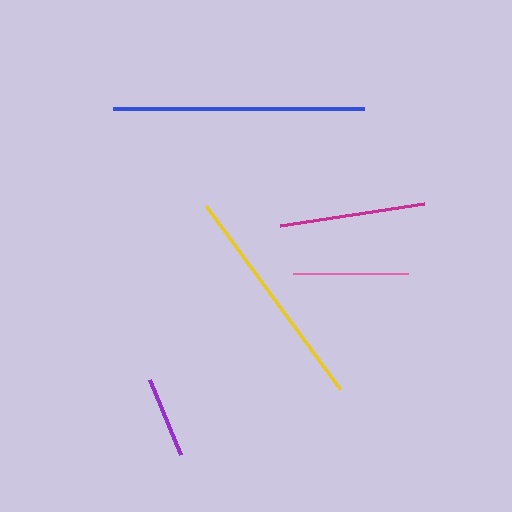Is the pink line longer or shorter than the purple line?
The pink line is longer than the purple line.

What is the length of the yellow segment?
The yellow segment is approximately 227 pixels long.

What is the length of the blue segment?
The blue segment is approximately 251 pixels long.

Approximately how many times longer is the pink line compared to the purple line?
The pink line is approximately 1.4 times the length of the purple line.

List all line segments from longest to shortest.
From longest to shortest: blue, yellow, magenta, pink, purple.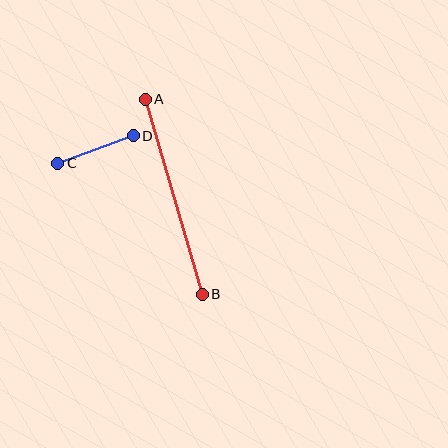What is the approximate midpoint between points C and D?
The midpoint is at approximately (95, 149) pixels.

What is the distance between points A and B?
The distance is approximately 203 pixels.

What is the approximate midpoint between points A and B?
The midpoint is at approximately (174, 197) pixels.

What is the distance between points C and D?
The distance is approximately 80 pixels.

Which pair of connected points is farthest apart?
Points A and B are farthest apart.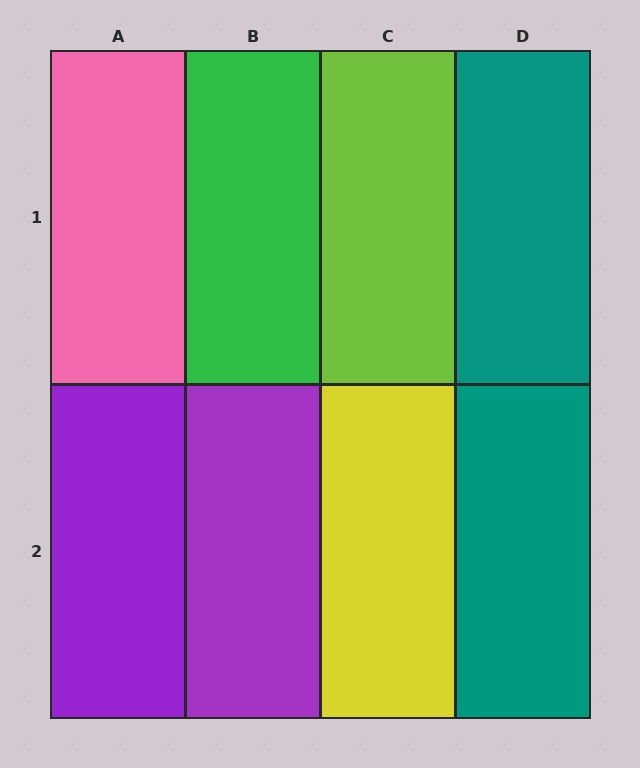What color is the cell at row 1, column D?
Teal.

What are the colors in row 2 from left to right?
Purple, purple, yellow, teal.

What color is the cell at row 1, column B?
Green.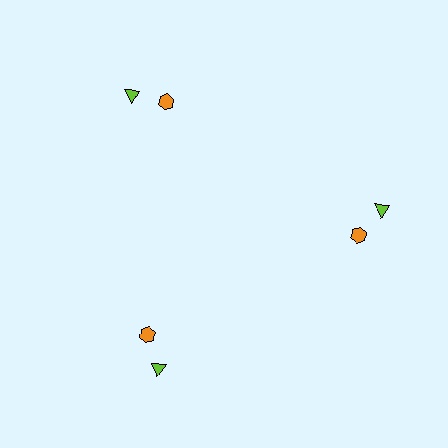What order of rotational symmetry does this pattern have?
This pattern has 3-fold rotational symmetry.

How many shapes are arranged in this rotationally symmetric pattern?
There are 6 shapes, arranged in 3 groups of 2.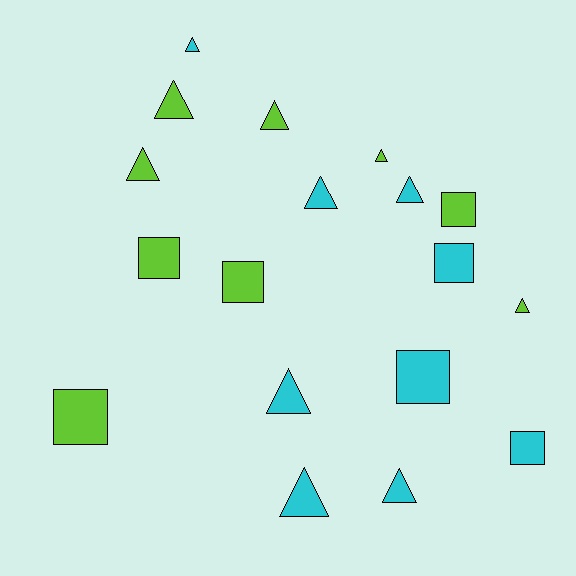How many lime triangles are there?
There are 5 lime triangles.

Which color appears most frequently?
Lime, with 9 objects.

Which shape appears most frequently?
Triangle, with 11 objects.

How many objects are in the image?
There are 18 objects.